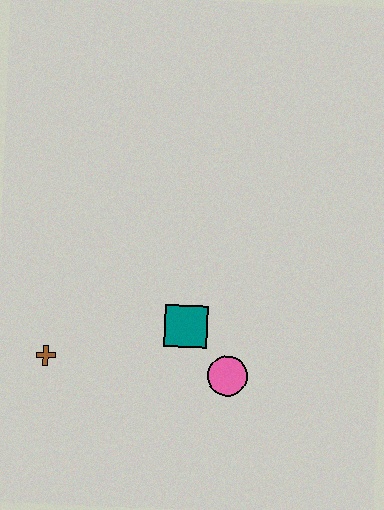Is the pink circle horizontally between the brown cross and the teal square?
No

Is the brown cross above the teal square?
No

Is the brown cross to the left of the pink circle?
Yes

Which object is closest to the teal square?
The pink circle is closest to the teal square.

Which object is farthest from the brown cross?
The pink circle is farthest from the brown cross.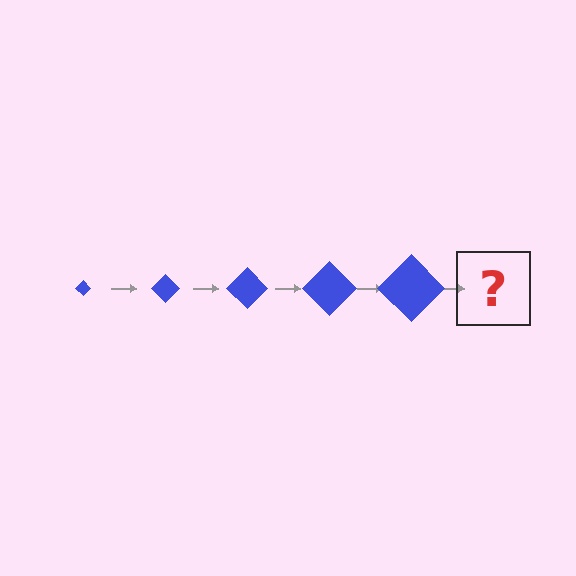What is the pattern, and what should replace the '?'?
The pattern is that the diamond gets progressively larger each step. The '?' should be a blue diamond, larger than the previous one.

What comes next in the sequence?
The next element should be a blue diamond, larger than the previous one.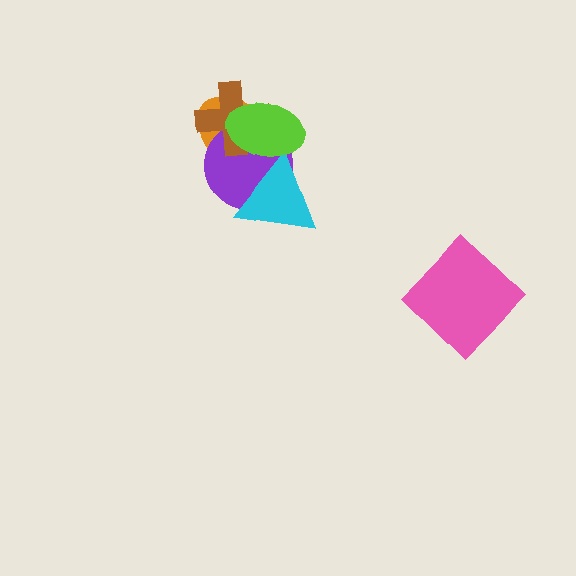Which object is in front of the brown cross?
The lime ellipse is in front of the brown cross.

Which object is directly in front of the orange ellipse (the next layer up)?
The purple circle is directly in front of the orange ellipse.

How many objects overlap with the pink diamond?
0 objects overlap with the pink diamond.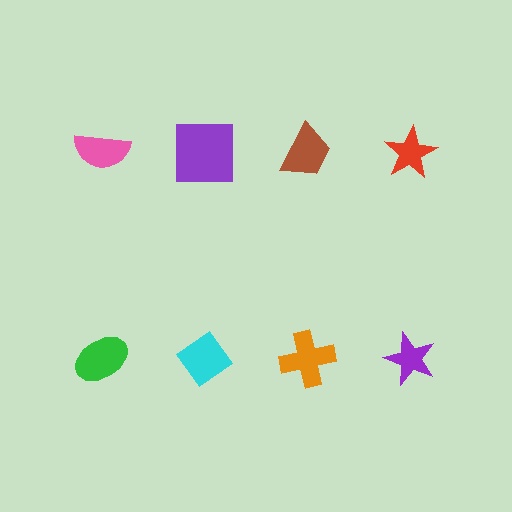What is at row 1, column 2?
A purple square.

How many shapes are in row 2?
4 shapes.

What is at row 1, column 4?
A red star.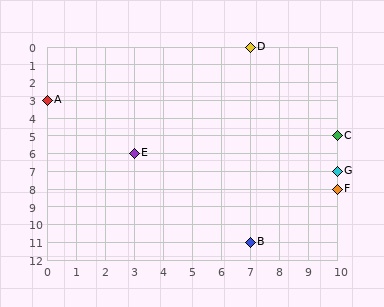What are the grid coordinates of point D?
Point D is at grid coordinates (7, 0).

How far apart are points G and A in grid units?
Points G and A are 10 columns and 4 rows apart (about 10.8 grid units diagonally).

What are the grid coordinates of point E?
Point E is at grid coordinates (3, 6).